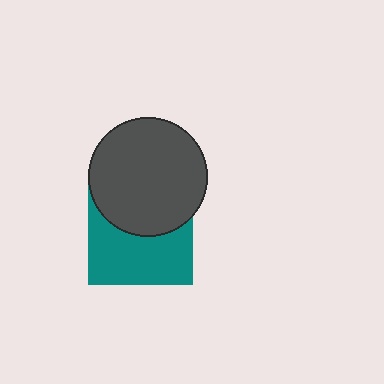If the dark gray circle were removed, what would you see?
You would see the complete teal square.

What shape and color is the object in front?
The object in front is a dark gray circle.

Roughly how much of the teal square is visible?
About half of it is visible (roughly 55%).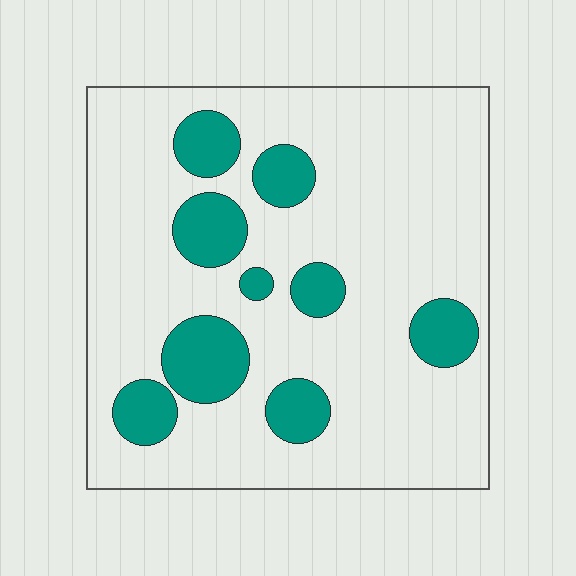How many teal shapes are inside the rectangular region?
9.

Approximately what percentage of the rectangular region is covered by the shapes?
Approximately 20%.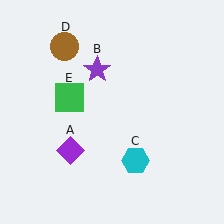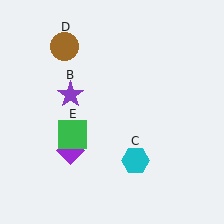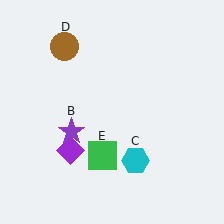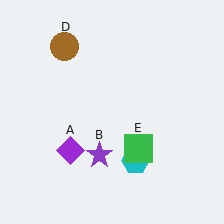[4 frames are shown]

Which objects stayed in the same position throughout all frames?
Purple diamond (object A) and cyan hexagon (object C) and brown circle (object D) remained stationary.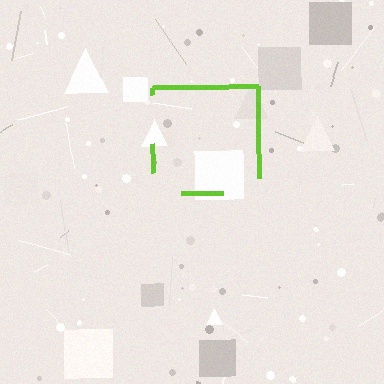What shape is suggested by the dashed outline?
The dashed outline suggests a square.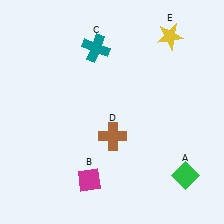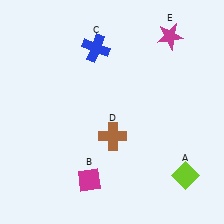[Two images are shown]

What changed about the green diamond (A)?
In Image 1, A is green. In Image 2, it changed to lime.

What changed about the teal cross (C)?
In Image 1, C is teal. In Image 2, it changed to blue.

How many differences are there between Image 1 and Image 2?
There are 3 differences between the two images.